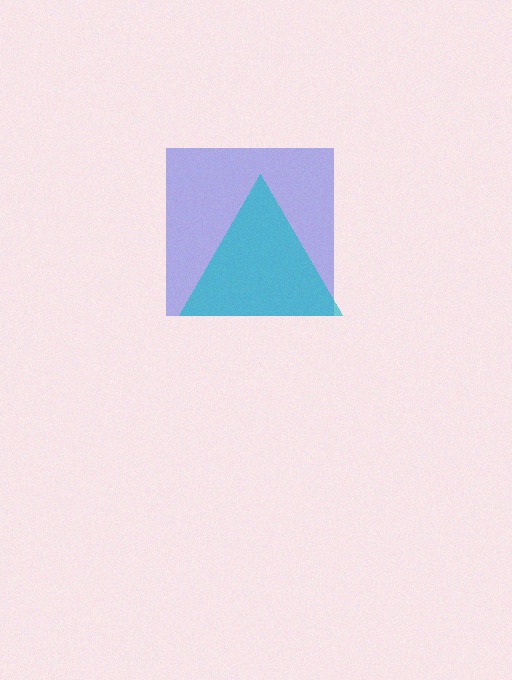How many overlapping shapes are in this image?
There are 2 overlapping shapes in the image.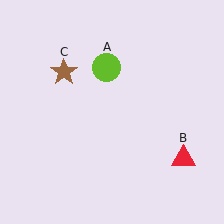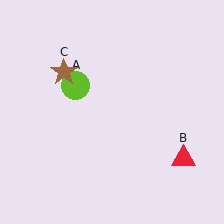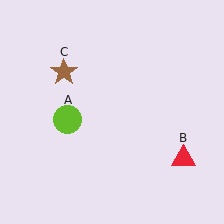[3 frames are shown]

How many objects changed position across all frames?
1 object changed position: lime circle (object A).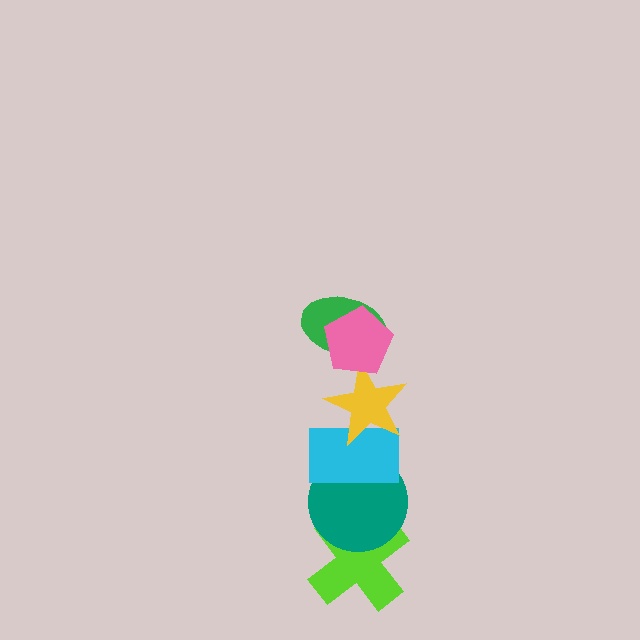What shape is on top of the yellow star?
The green ellipse is on top of the yellow star.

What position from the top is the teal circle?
The teal circle is 5th from the top.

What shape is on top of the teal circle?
The cyan rectangle is on top of the teal circle.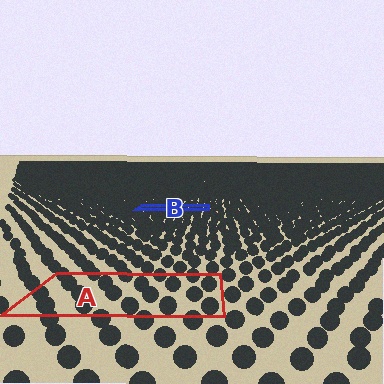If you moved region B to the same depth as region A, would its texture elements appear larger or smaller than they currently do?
They would appear larger. At a closer depth, the same texture elements are projected at a bigger on-screen size.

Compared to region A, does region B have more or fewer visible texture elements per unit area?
Region B has more texture elements per unit area — they are packed more densely because it is farther away.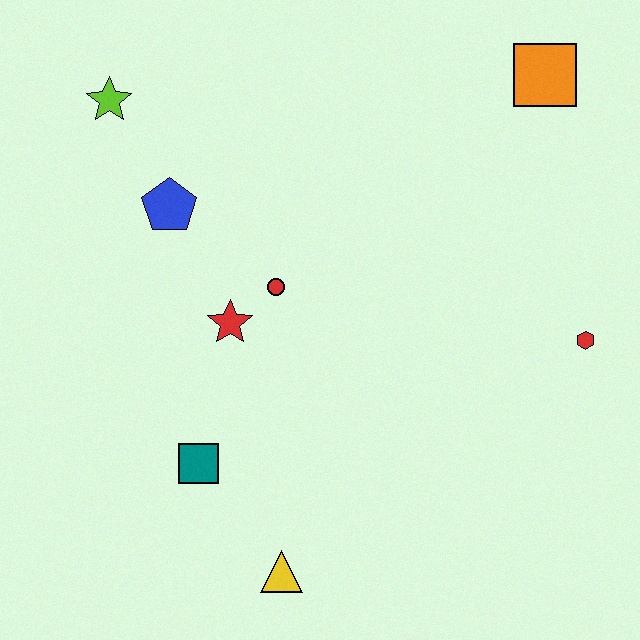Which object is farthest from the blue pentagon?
The red hexagon is farthest from the blue pentagon.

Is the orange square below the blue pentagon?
No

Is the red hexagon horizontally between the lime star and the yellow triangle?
No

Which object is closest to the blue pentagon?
The lime star is closest to the blue pentagon.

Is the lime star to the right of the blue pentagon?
No